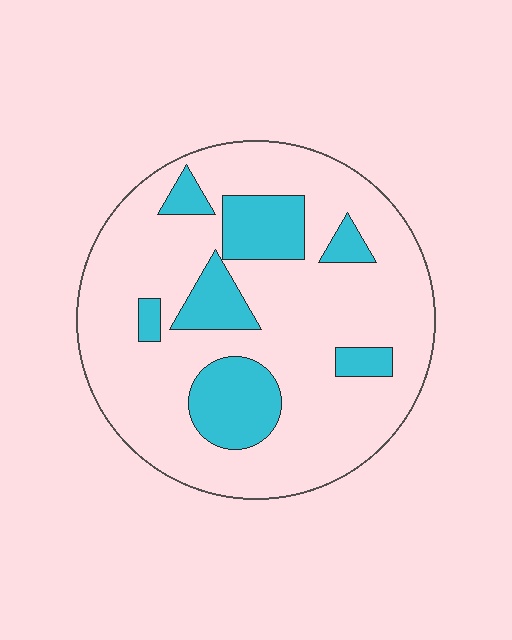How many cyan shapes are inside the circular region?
7.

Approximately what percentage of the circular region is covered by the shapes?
Approximately 20%.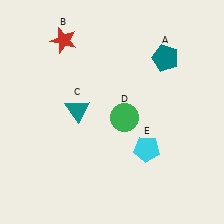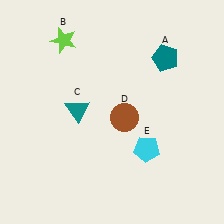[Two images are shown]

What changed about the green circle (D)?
In Image 1, D is green. In Image 2, it changed to brown.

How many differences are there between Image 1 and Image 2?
There are 2 differences between the two images.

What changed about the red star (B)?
In Image 1, B is red. In Image 2, it changed to lime.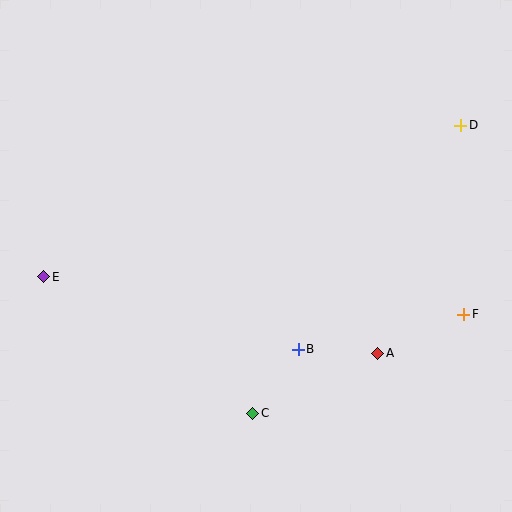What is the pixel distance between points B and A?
The distance between B and A is 79 pixels.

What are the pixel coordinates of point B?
Point B is at (298, 349).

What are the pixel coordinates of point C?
Point C is at (253, 413).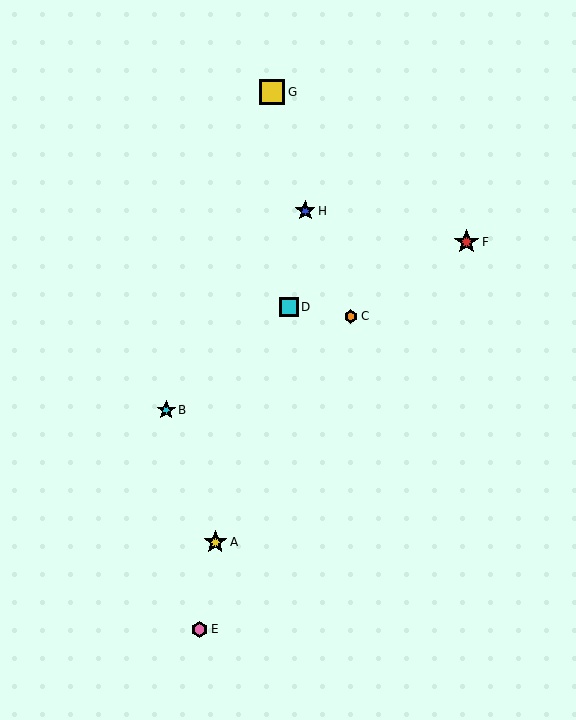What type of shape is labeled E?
Shape E is a pink hexagon.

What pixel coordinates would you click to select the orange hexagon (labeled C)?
Click at (351, 316) to select the orange hexagon C.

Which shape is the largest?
The yellow square (labeled G) is the largest.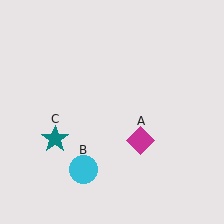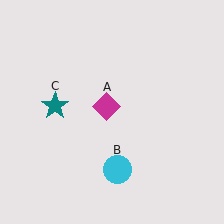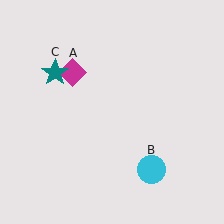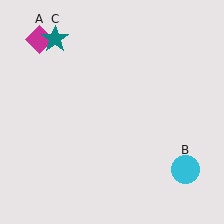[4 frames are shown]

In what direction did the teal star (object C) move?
The teal star (object C) moved up.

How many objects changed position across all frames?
3 objects changed position: magenta diamond (object A), cyan circle (object B), teal star (object C).